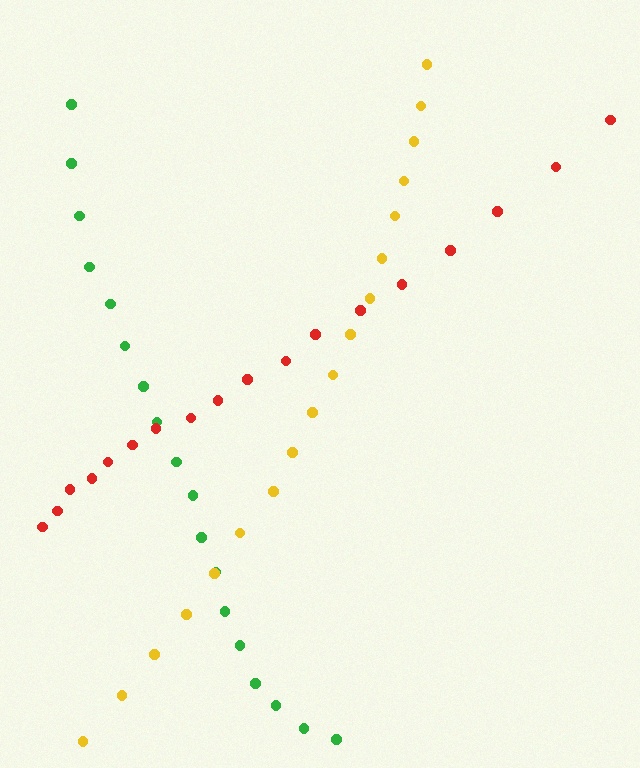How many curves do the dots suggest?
There are 3 distinct paths.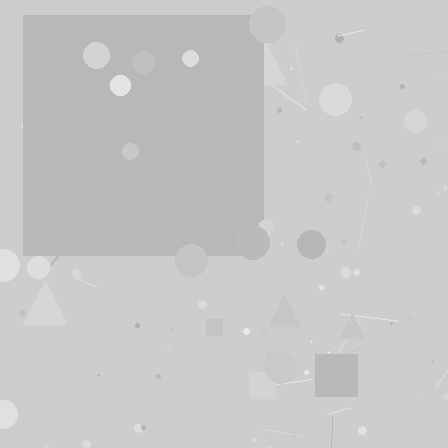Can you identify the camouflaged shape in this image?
The camouflaged shape is a square.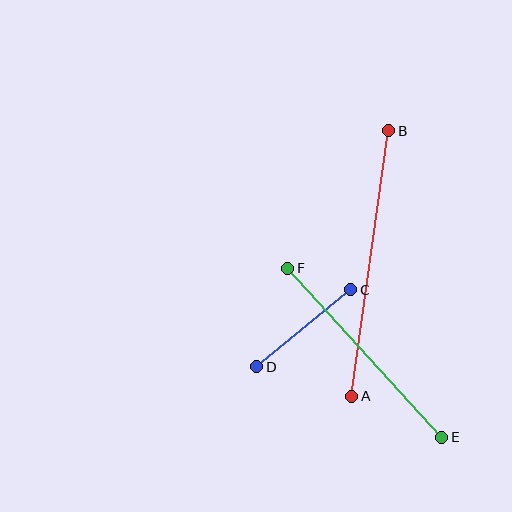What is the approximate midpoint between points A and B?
The midpoint is at approximately (370, 263) pixels.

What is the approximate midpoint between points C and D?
The midpoint is at approximately (304, 328) pixels.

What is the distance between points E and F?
The distance is approximately 229 pixels.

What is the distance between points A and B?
The distance is approximately 268 pixels.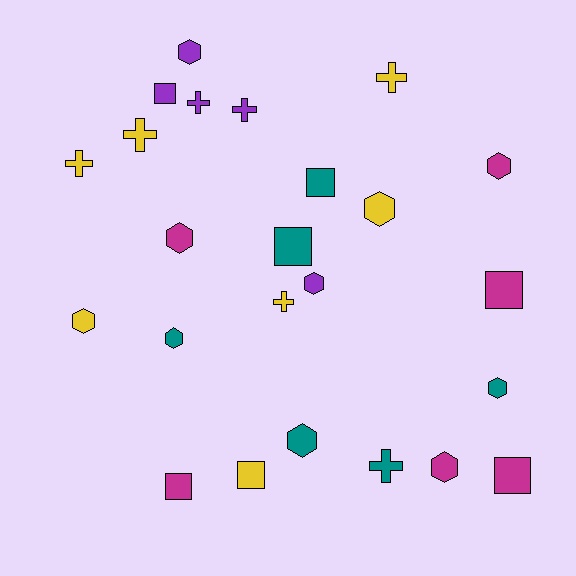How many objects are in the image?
There are 24 objects.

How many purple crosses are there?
There are 2 purple crosses.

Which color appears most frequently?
Yellow, with 7 objects.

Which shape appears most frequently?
Hexagon, with 10 objects.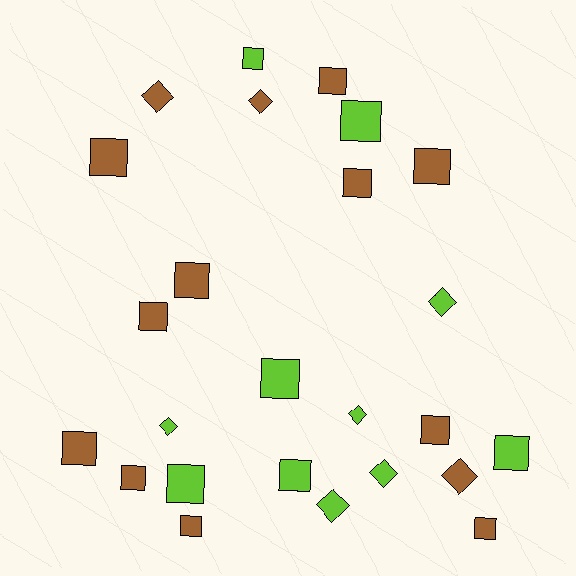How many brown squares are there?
There are 11 brown squares.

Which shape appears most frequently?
Square, with 17 objects.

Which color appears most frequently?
Brown, with 14 objects.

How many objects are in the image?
There are 25 objects.